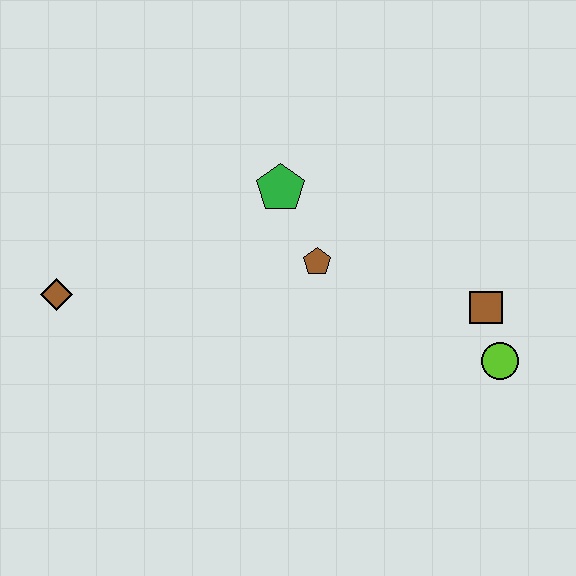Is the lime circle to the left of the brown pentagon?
No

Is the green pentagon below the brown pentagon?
No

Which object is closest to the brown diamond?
The green pentagon is closest to the brown diamond.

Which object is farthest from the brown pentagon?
The brown diamond is farthest from the brown pentagon.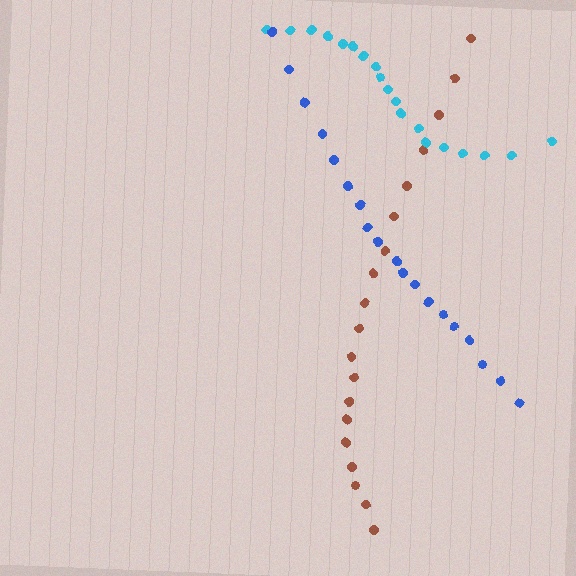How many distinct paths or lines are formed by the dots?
There are 3 distinct paths.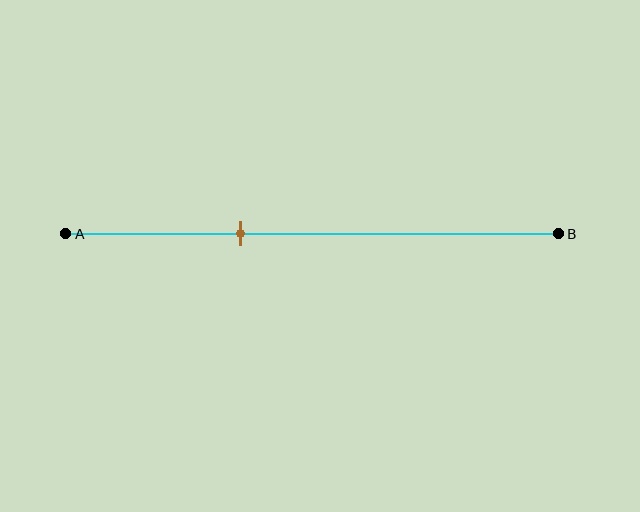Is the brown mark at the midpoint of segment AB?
No, the mark is at about 35% from A, not at the 50% midpoint.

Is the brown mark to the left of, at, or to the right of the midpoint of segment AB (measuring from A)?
The brown mark is to the left of the midpoint of segment AB.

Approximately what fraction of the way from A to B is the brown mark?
The brown mark is approximately 35% of the way from A to B.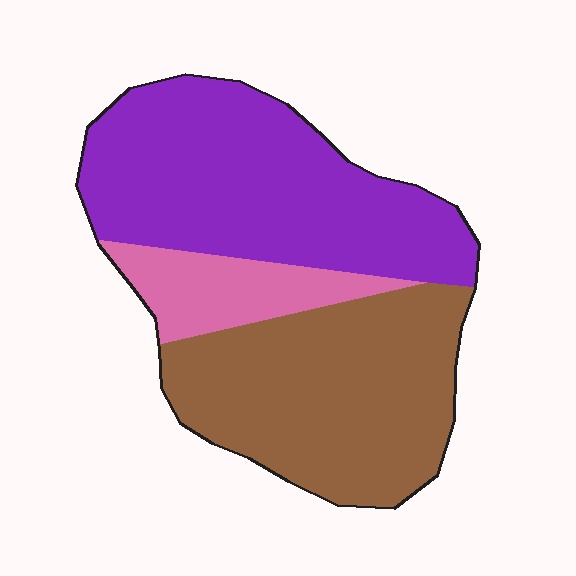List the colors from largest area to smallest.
From largest to smallest: purple, brown, pink.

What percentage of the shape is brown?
Brown takes up between a third and a half of the shape.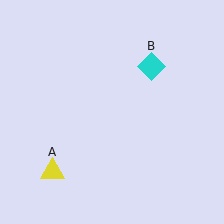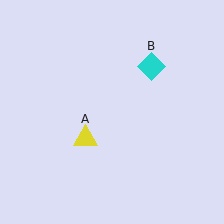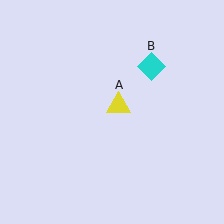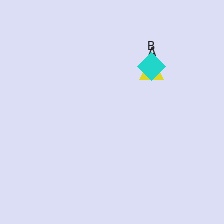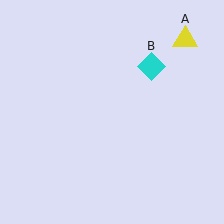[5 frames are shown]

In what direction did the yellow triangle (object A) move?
The yellow triangle (object A) moved up and to the right.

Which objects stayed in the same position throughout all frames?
Cyan diamond (object B) remained stationary.